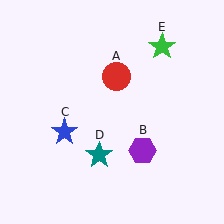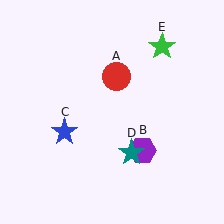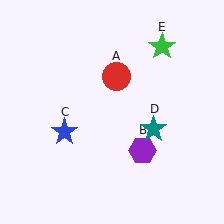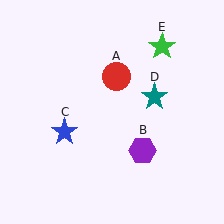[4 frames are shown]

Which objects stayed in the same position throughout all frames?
Red circle (object A) and purple hexagon (object B) and blue star (object C) and green star (object E) remained stationary.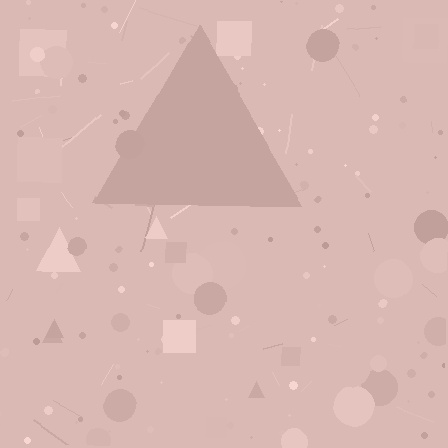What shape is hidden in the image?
A triangle is hidden in the image.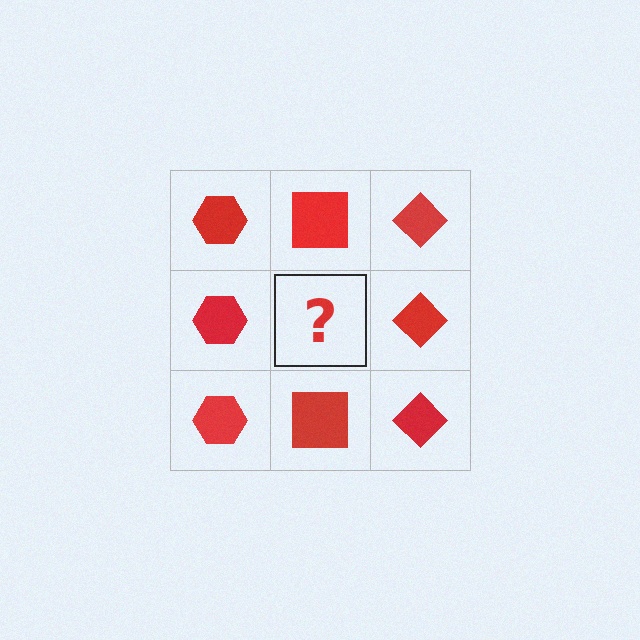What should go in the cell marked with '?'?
The missing cell should contain a red square.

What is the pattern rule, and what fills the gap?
The rule is that each column has a consistent shape. The gap should be filled with a red square.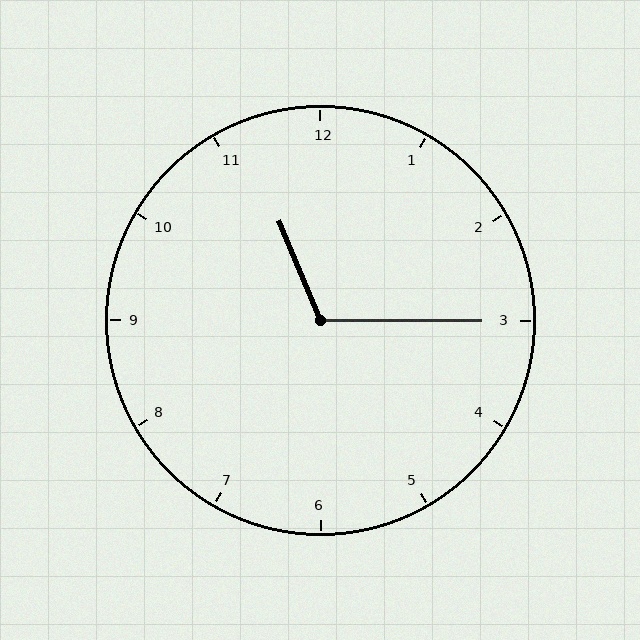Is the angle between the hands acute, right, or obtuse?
It is obtuse.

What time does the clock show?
11:15.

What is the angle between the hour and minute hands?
Approximately 112 degrees.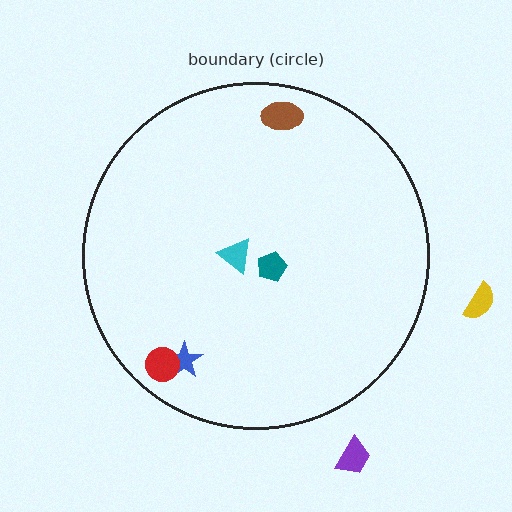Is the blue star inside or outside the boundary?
Inside.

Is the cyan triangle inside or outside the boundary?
Inside.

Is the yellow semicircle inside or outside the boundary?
Outside.